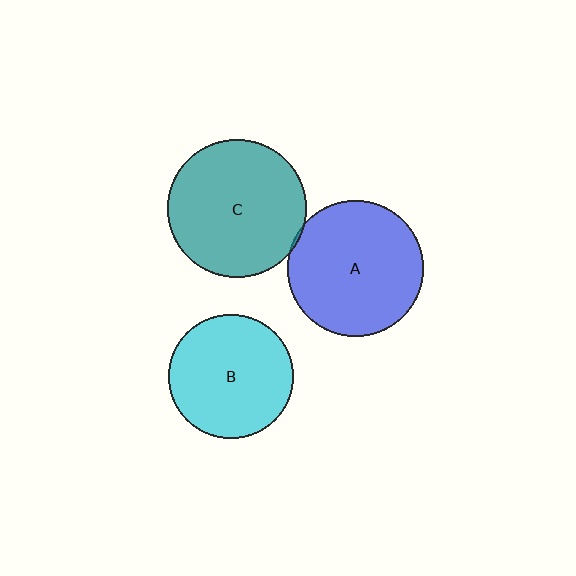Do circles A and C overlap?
Yes.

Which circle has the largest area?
Circle C (teal).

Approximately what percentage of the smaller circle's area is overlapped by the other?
Approximately 5%.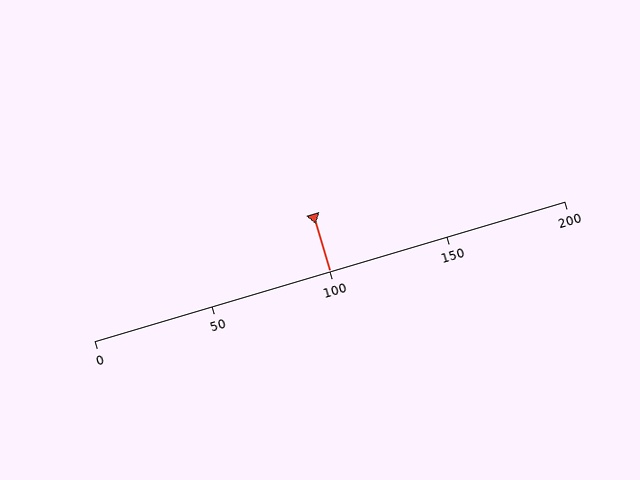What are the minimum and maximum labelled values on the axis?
The axis runs from 0 to 200.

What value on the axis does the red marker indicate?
The marker indicates approximately 100.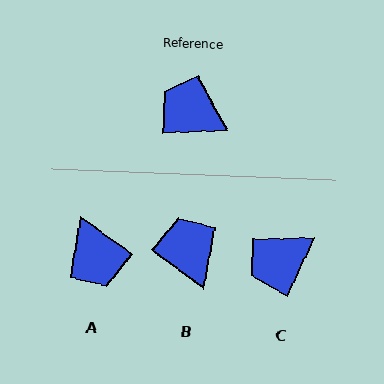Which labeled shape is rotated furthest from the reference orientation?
A, about 142 degrees away.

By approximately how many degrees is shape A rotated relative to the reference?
Approximately 142 degrees counter-clockwise.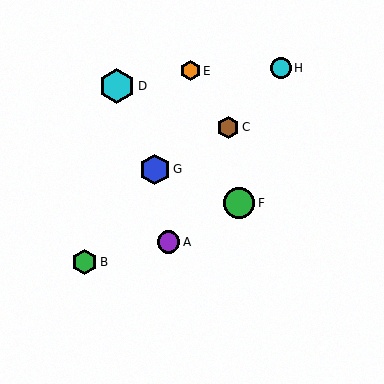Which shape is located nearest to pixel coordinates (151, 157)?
The blue hexagon (labeled G) at (155, 169) is nearest to that location.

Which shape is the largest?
The cyan hexagon (labeled D) is the largest.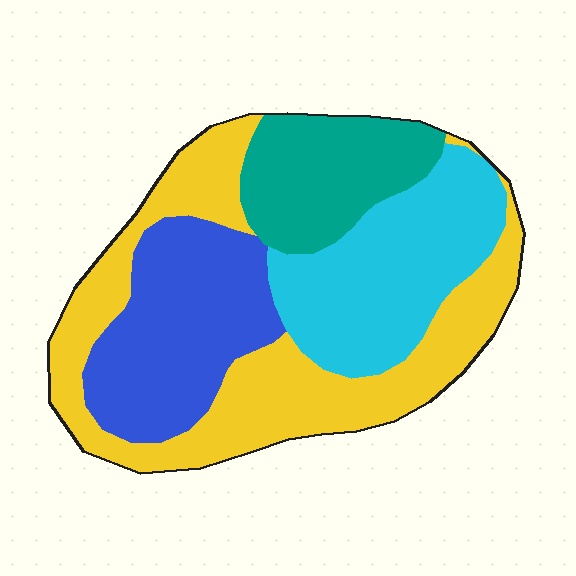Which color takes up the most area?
Yellow, at roughly 35%.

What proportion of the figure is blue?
Blue covers 23% of the figure.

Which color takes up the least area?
Teal, at roughly 15%.